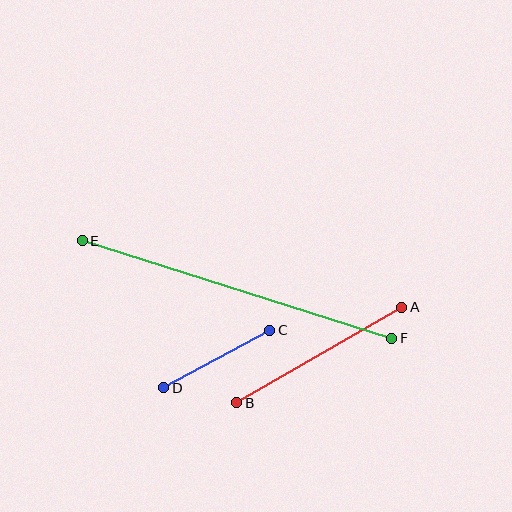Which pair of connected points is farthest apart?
Points E and F are farthest apart.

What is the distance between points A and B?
The distance is approximately 191 pixels.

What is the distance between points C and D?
The distance is approximately 121 pixels.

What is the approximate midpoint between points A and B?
The midpoint is at approximately (319, 355) pixels.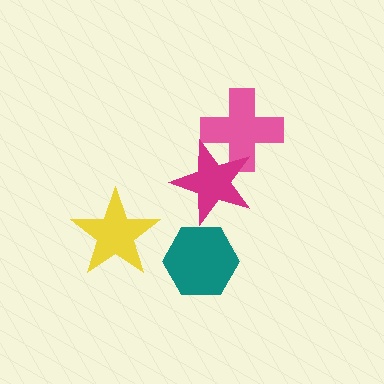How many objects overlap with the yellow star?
0 objects overlap with the yellow star.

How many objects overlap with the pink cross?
1 object overlaps with the pink cross.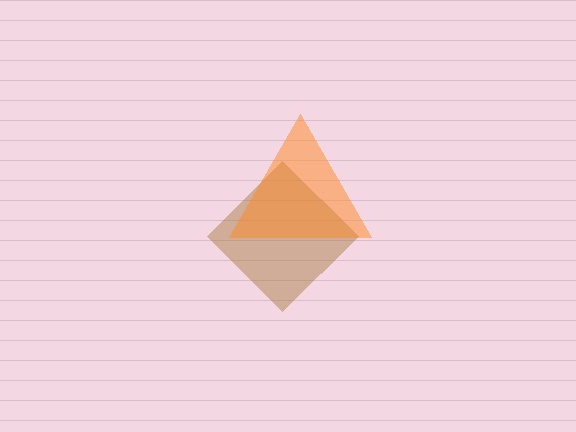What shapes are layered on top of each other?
The layered shapes are: a brown diamond, an orange triangle.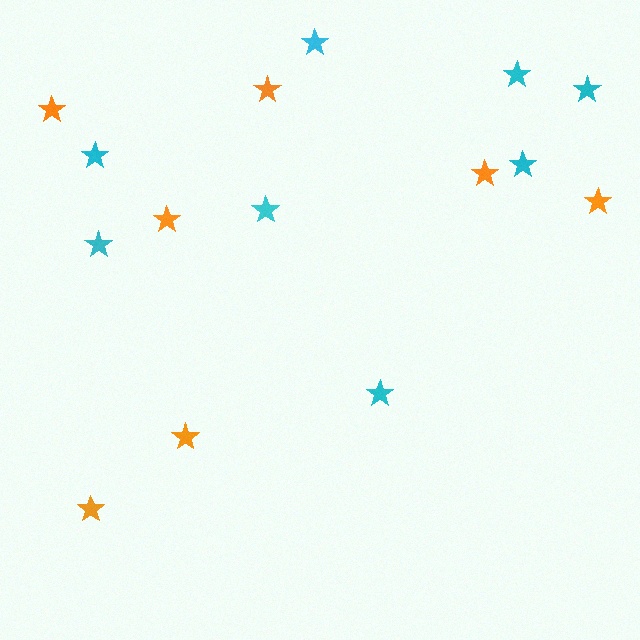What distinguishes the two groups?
There are 2 groups: one group of cyan stars (8) and one group of orange stars (7).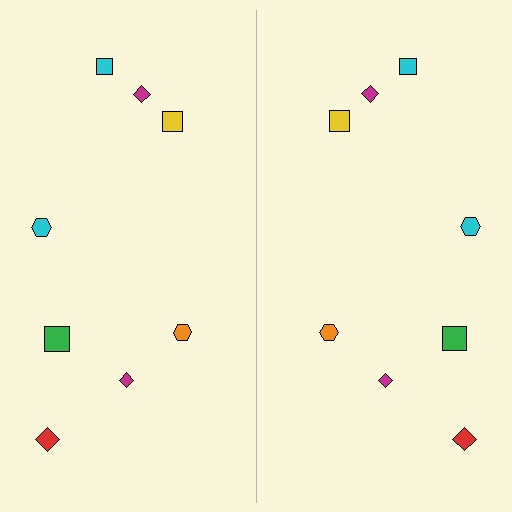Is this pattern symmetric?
Yes, this pattern has bilateral (reflection) symmetry.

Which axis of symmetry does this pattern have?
The pattern has a vertical axis of symmetry running through the center of the image.